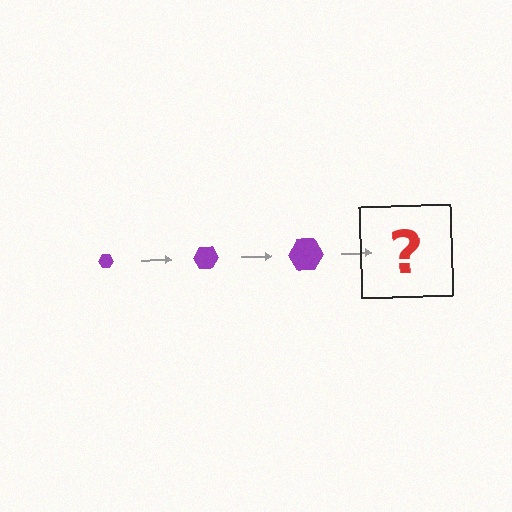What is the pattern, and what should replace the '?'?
The pattern is that the hexagon gets progressively larger each step. The '?' should be a purple hexagon, larger than the previous one.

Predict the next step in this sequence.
The next step is a purple hexagon, larger than the previous one.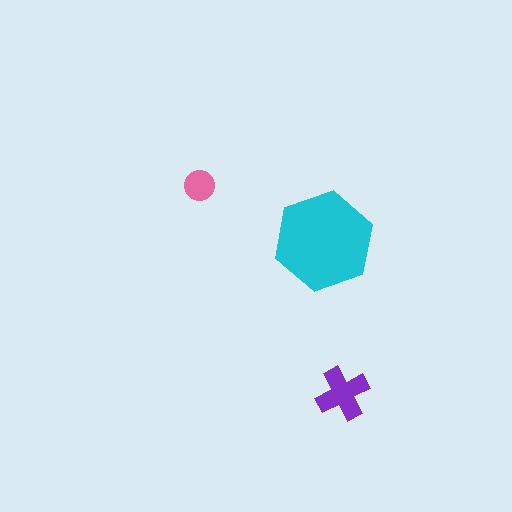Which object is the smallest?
The pink circle.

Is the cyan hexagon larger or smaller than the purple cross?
Larger.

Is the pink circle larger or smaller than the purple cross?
Smaller.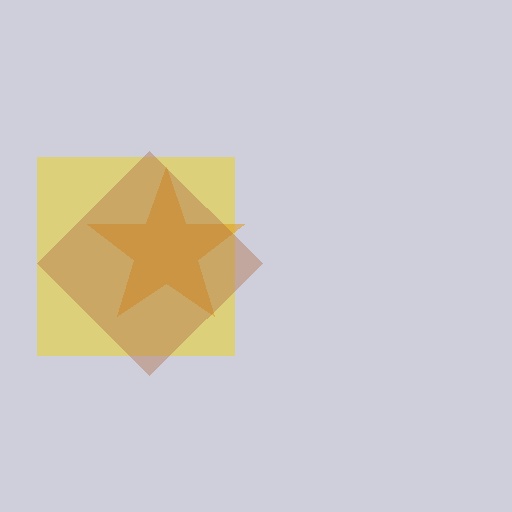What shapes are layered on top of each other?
The layered shapes are: a yellow square, an orange star, a brown diamond.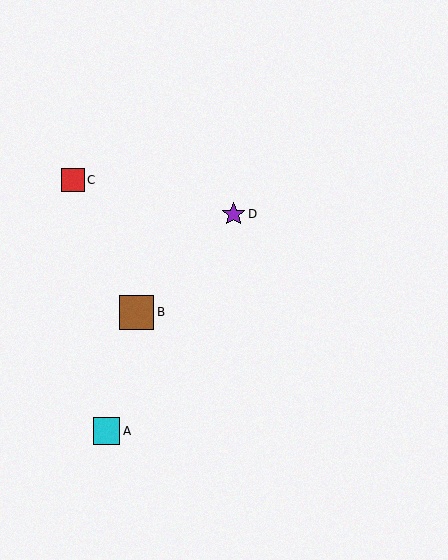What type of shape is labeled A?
Shape A is a cyan square.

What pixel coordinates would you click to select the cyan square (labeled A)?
Click at (106, 431) to select the cyan square A.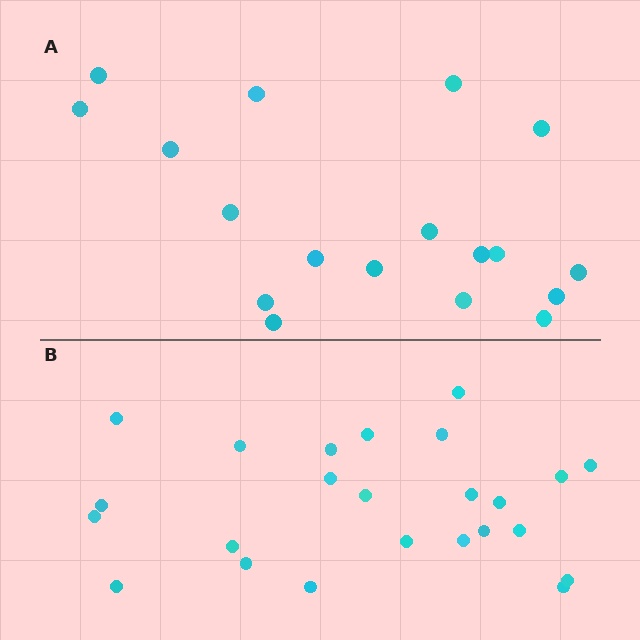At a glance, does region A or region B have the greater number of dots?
Region B (the bottom region) has more dots.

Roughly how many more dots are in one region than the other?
Region B has about 6 more dots than region A.